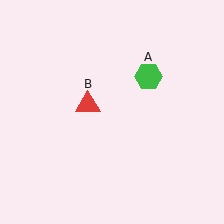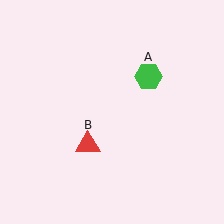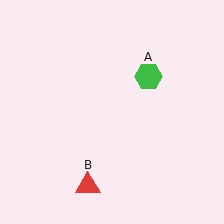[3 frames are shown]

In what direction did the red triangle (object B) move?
The red triangle (object B) moved down.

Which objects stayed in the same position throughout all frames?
Green hexagon (object A) remained stationary.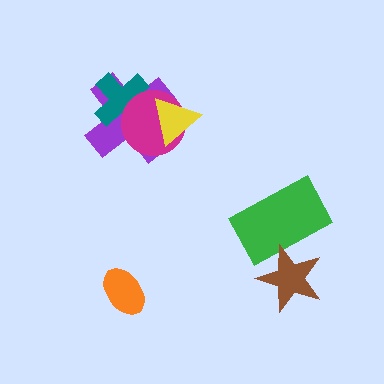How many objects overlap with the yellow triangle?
2 objects overlap with the yellow triangle.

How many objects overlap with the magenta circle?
3 objects overlap with the magenta circle.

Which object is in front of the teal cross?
The magenta circle is in front of the teal cross.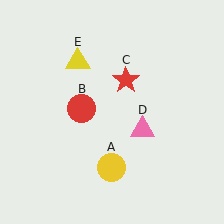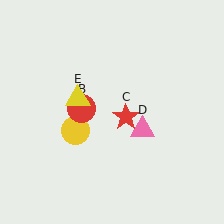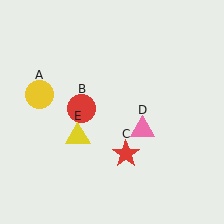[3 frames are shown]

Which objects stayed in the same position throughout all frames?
Red circle (object B) and pink triangle (object D) remained stationary.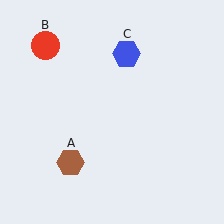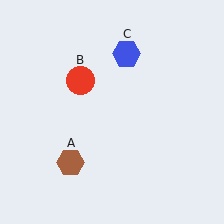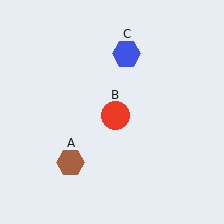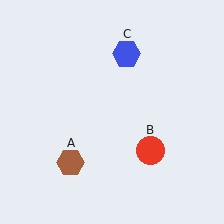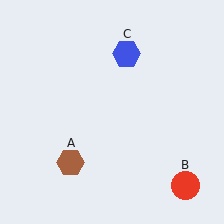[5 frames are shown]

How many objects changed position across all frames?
1 object changed position: red circle (object B).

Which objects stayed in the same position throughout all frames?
Brown hexagon (object A) and blue hexagon (object C) remained stationary.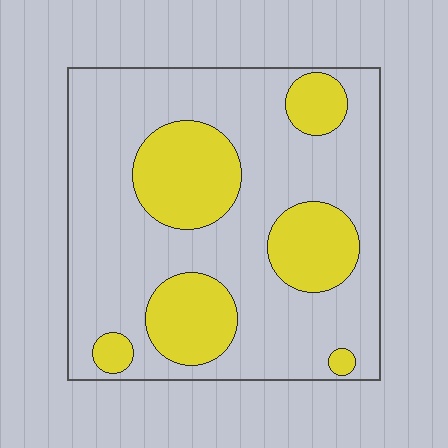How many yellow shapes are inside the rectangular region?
6.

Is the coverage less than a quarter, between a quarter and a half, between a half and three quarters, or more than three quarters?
Between a quarter and a half.